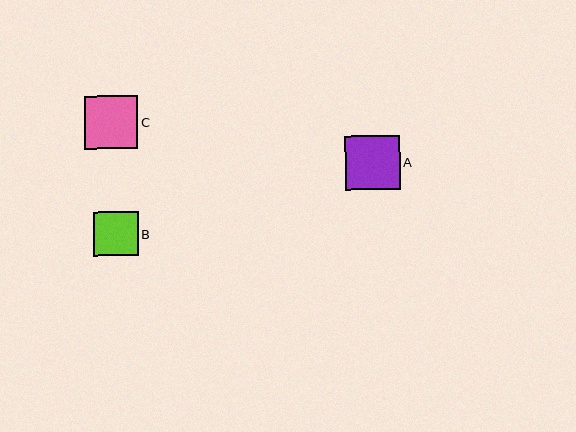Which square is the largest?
Square A is the largest with a size of approximately 54 pixels.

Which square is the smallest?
Square B is the smallest with a size of approximately 44 pixels.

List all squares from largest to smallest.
From largest to smallest: A, C, B.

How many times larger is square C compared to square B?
Square C is approximately 1.2 times the size of square B.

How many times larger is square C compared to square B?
Square C is approximately 1.2 times the size of square B.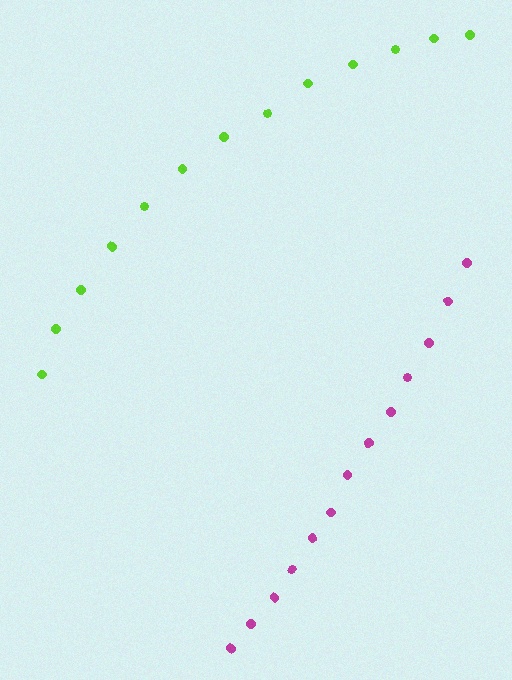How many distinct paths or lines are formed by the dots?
There are 2 distinct paths.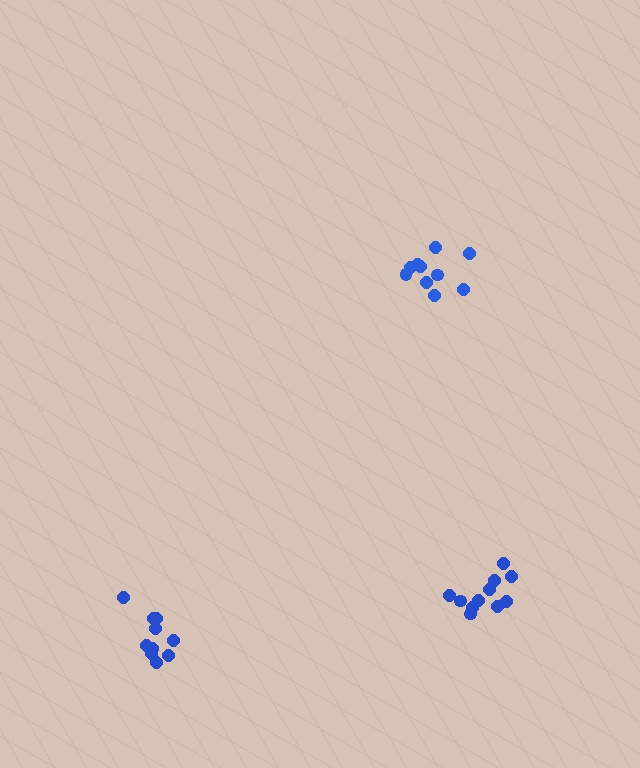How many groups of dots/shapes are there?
There are 3 groups.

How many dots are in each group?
Group 1: 10 dots, Group 2: 10 dots, Group 3: 11 dots (31 total).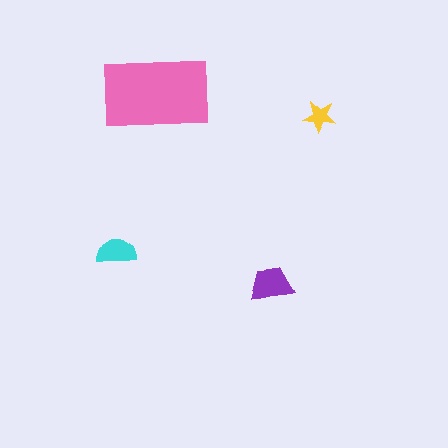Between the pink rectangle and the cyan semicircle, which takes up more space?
The pink rectangle.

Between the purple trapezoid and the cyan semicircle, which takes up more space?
The purple trapezoid.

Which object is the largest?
The pink rectangle.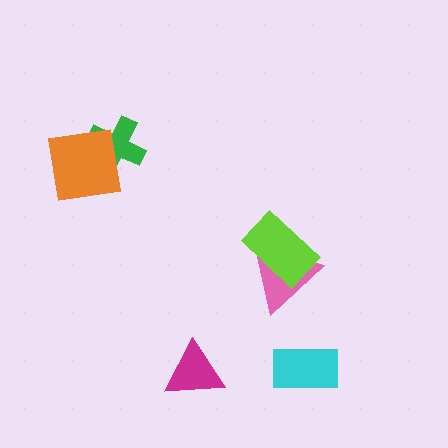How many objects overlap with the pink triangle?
1 object overlaps with the pink triangle.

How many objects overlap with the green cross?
1 object overlaps with the green cross.